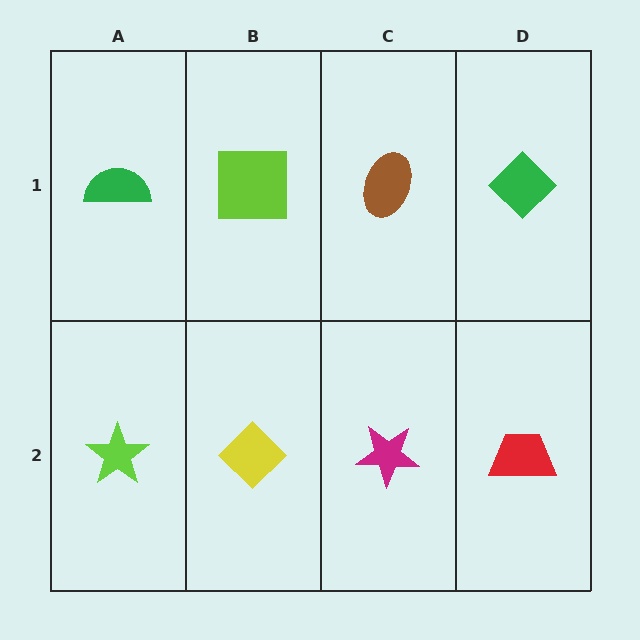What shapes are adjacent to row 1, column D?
A red trapezoid (row 2, column D), a brown ellipse (row 1, column C).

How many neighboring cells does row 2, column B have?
3.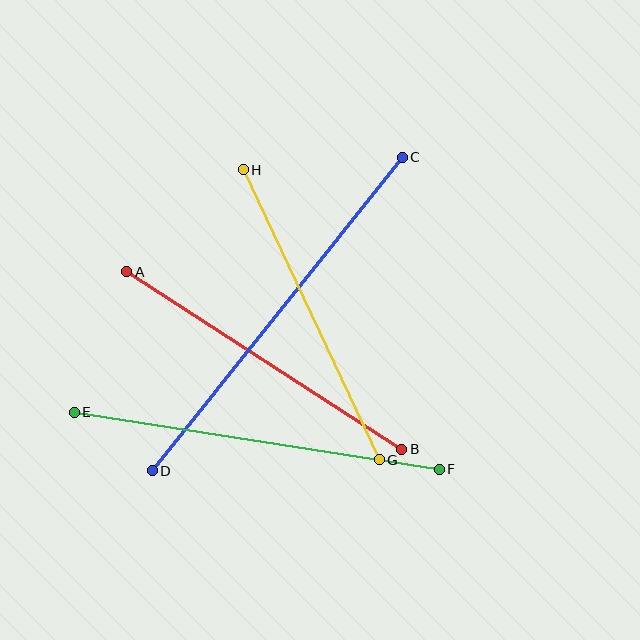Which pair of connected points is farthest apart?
Points C and D are farthest apart.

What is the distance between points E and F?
The distance is approximately 370 pixels.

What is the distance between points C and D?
The distance is approximately 401 pixels.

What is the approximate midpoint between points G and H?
The midpoint is at approximately (311, 315) pixels.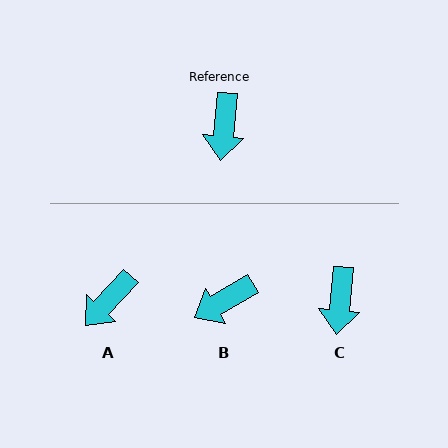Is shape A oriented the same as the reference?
No, it is off by about 38 degrees.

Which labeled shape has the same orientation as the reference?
C.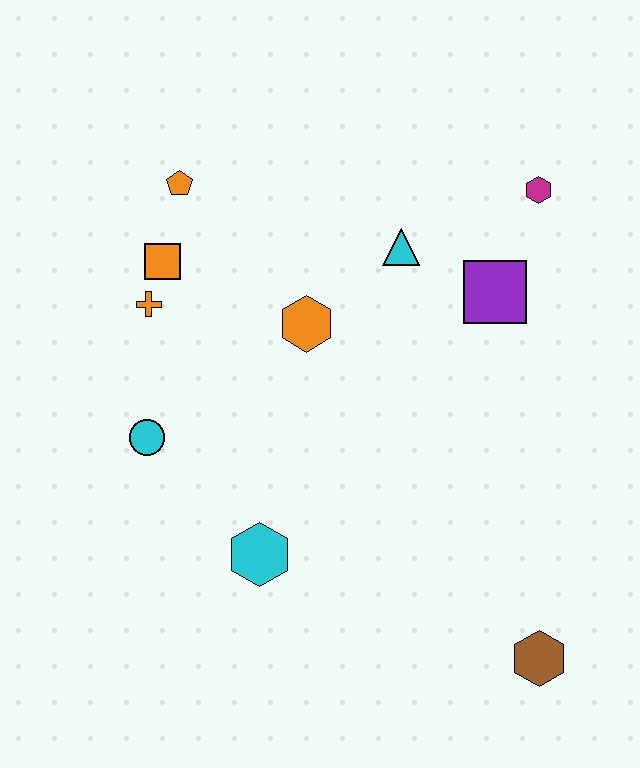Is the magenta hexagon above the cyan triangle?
Yes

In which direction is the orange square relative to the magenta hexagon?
The orange square is to the left of the magenta hexagon.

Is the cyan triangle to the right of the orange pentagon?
Yes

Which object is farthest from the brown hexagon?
The orange pentagon is farthest from the brown hexagon.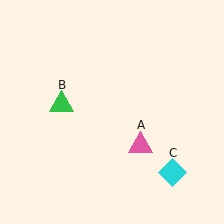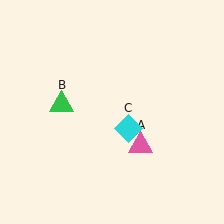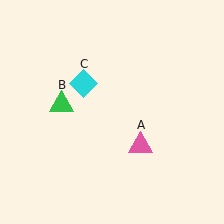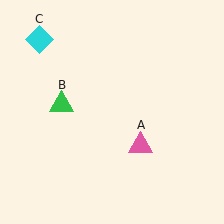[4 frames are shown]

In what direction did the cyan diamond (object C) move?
The cyan diamond (object C) moved up and to the left.